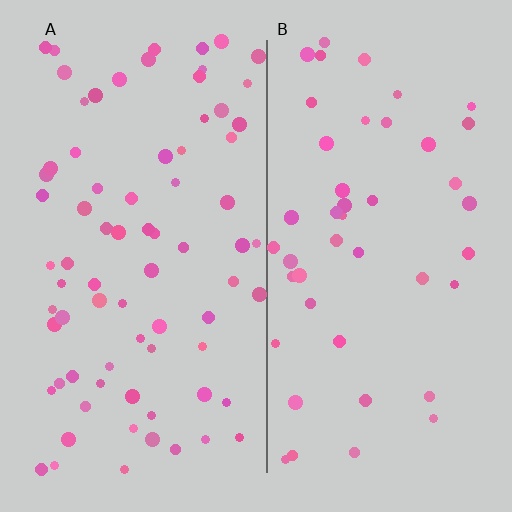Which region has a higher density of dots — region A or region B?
A (the left).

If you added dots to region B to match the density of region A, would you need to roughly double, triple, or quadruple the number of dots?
Approximately double.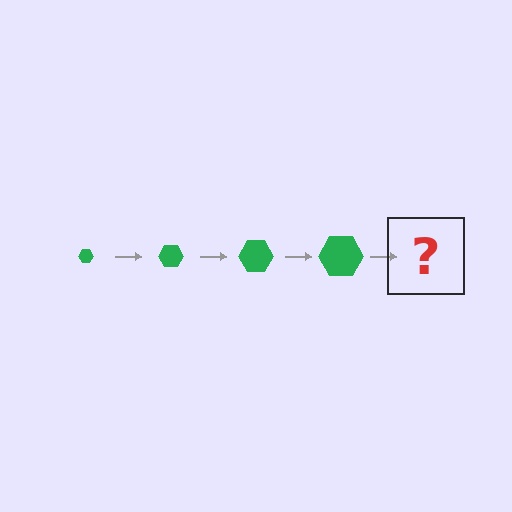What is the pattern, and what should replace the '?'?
The pattern is that the hexagon gets progressively larger each step. The '?' should be a green hexagon, larger than the previous one.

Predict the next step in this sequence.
The next step is a green hexagon, larger than the previous one.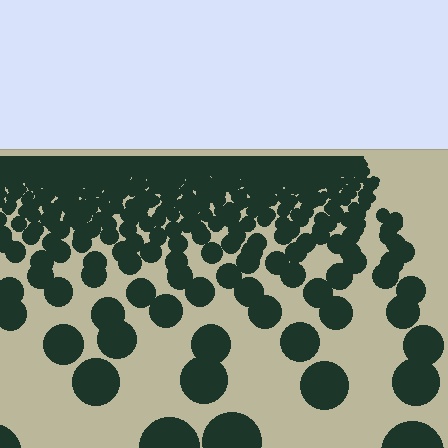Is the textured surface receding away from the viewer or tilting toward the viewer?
The surface is receding away from the viewer. Texture elements get smaller and denser toward the top.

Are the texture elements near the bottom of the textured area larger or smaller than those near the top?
Larger. Near the bottom, elements are closer to the viewer and appear at a bigger on-screen size.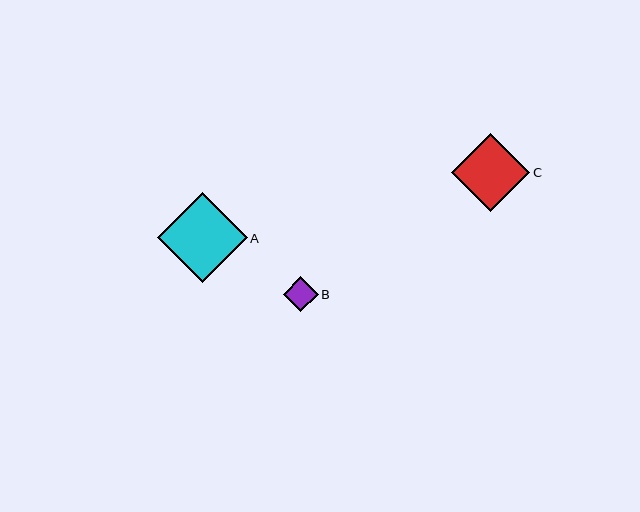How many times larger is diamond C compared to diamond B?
Diamond C is approximately 2.3 times the size of diamond B.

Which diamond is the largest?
Diamond A is the largest with a size of approximately 90 pixels.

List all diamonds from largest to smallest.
From largest to smallest: A, C, B.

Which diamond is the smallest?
Diamond B is the smallest with a size of approximately 35 pixels.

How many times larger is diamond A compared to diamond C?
Diamond A is approximately 1.1 times the size of diamond C.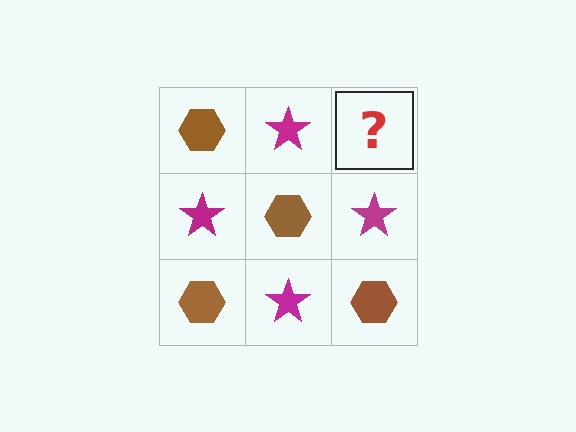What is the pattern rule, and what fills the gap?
The rule is that it alternates brown hexagon and magenta star in a checkerboard pattern. The gap should be filled with a brown hexagon.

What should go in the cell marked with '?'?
The missing cell should contain a brown hexagon.